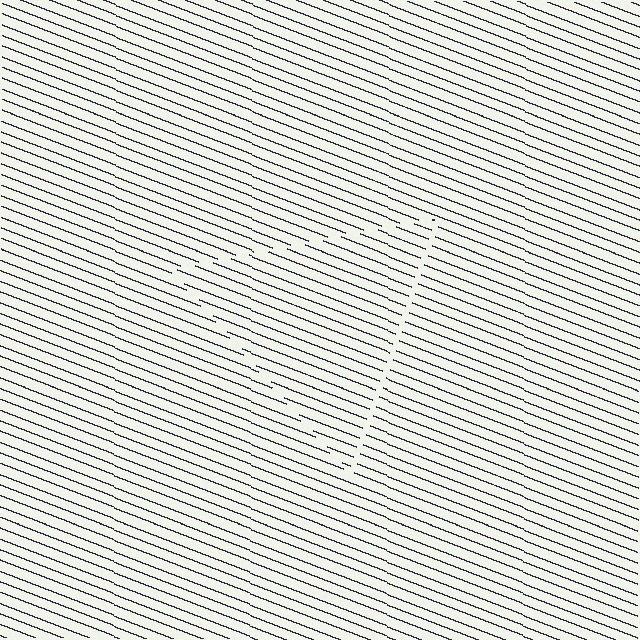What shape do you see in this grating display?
An illusory triangle. The interior of the shape contains the same grating, shifted by half a period — the contour is defined by the phase discontinuity where line-ends from the inner and outer gratings abut.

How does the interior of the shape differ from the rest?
The interior of the shape contains the same grating, shifted by half a period — the contour is defined by the phase discontinuity where line-ends from the inner and outer gratings abut.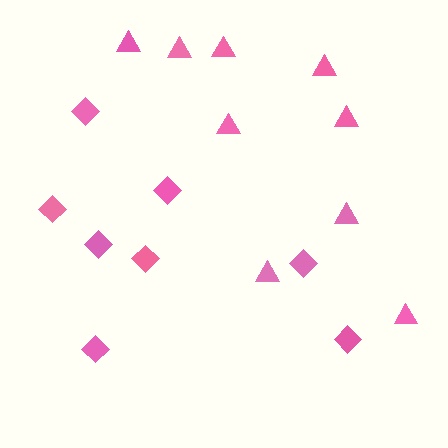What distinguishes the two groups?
There are 2 groups: one group of diamonds (8) and one group of triangles (9).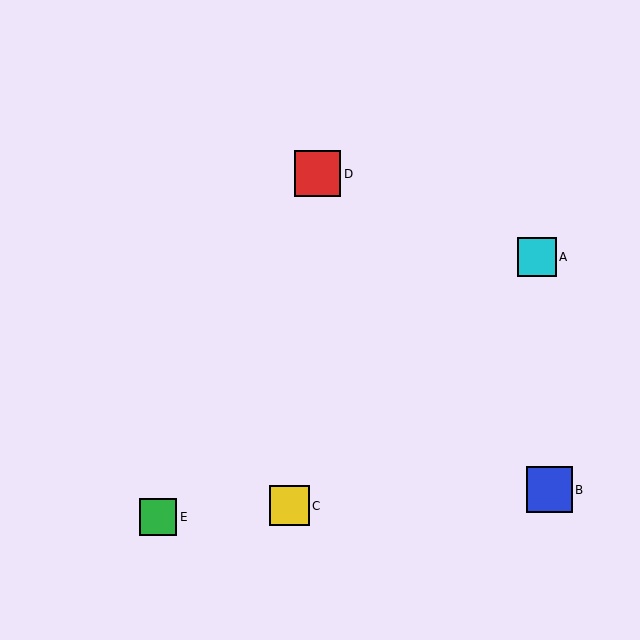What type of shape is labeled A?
Shape A is a cyan square.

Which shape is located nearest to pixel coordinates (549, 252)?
The cyan square (labeled A) at (537, 257) is nearest to that location.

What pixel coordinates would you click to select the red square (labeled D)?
Click at (318, 174) to select the red square D.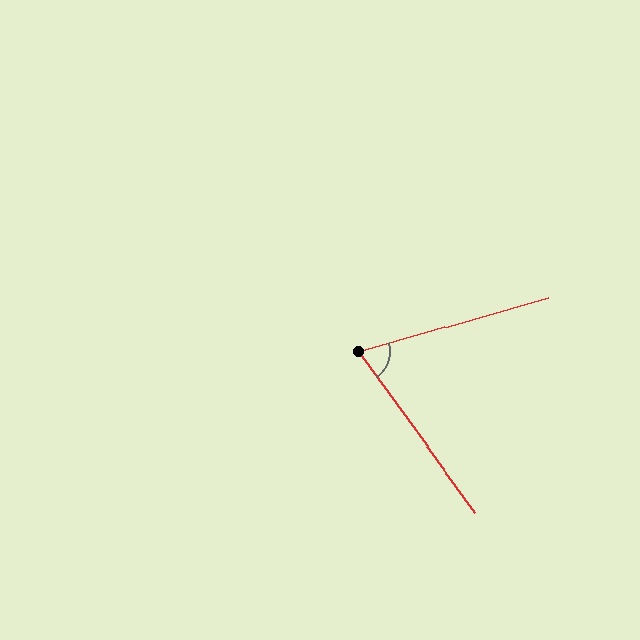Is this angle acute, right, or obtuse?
It is acute.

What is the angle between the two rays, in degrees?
Approximately 70 degrees.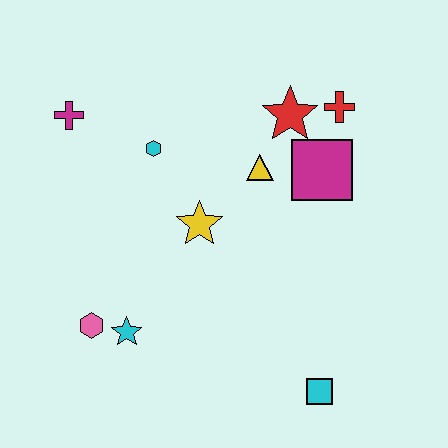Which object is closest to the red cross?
The red star is closest to the red cross.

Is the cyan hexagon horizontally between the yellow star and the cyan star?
Yes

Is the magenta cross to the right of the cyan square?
No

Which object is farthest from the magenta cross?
The cyan square is farthest from the magenta cross.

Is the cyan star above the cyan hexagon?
No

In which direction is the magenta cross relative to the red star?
The magenta cross is to the left of the red star.